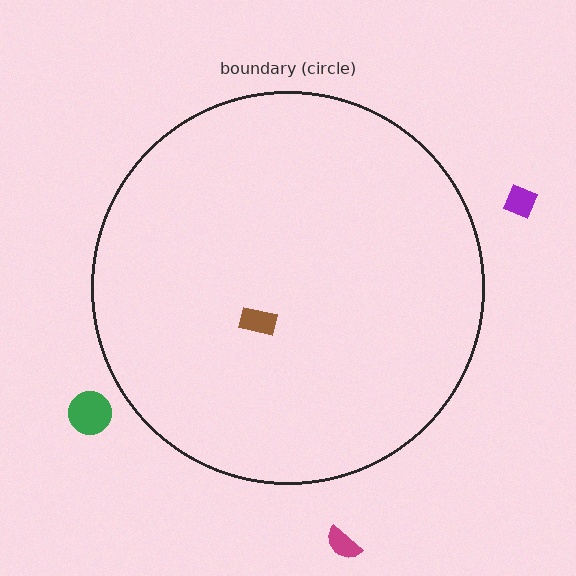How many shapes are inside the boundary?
1 inside, 3 outside.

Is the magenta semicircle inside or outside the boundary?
Outside.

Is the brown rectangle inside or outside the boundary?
Inside.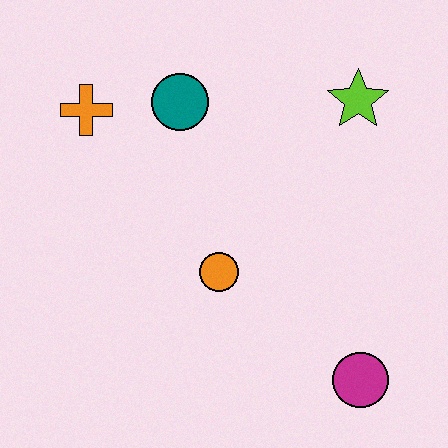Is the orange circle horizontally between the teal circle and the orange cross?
No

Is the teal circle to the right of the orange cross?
Yes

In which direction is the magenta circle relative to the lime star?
The magenta circle is below the lime star.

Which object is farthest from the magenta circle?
The orange cross is farthest from the magenta circle.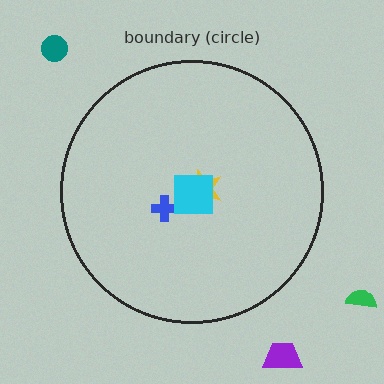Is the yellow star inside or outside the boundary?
Inside.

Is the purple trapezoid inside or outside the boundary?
Outside.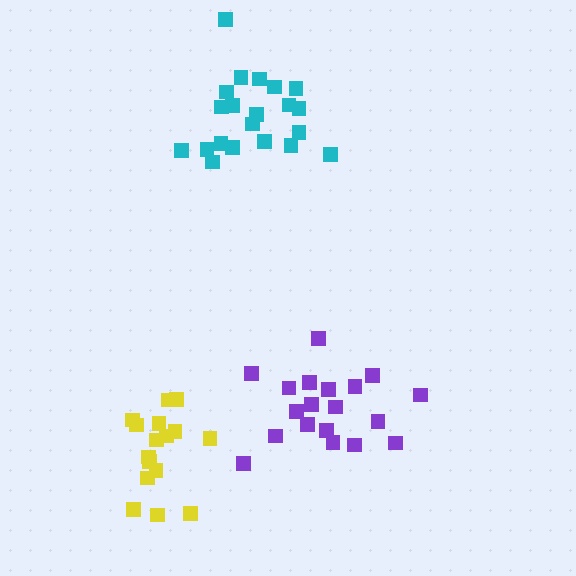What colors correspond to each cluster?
The clusters are colored: cyan, purple, yellow.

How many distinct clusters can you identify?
There are 3 distinct clusters.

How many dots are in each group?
Group 1: 21 dots, Group 2: 19 dots, Group 3: 16 dots (56 total).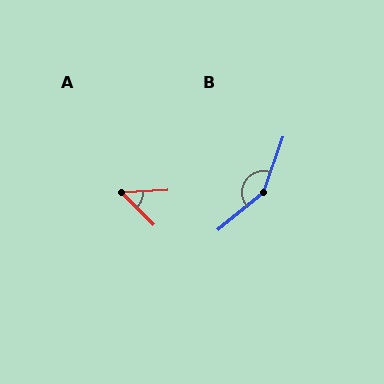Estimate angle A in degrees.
Approximately 48 degrees.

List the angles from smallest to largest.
A (48°), B (149°).